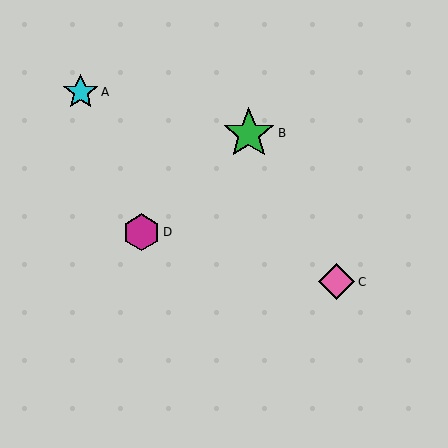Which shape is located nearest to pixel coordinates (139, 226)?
The magenta hexagon (labeled D) at (142, 232) is nearest to that location.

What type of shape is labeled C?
Shape C is a pink diamond.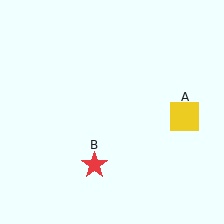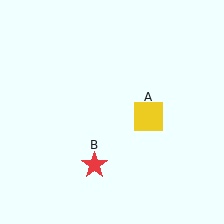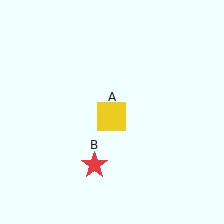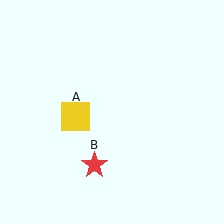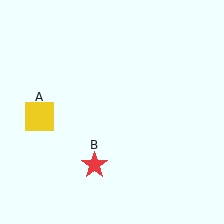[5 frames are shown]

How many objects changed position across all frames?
1 object changed position: yellow square (object A).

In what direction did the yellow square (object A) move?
The yellow square (object A) moved left.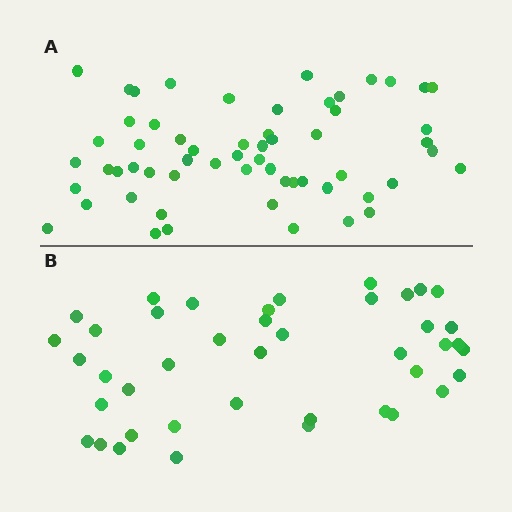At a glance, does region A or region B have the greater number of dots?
Region A (the top region) has more dots.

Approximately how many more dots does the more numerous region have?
Region A has approximately 15 more dots than region B.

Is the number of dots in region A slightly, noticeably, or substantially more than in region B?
Region A has noticeably more, but not dramatically so. The ratio is roughly 1.4 to 1.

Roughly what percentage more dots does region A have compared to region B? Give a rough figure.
About 40% more.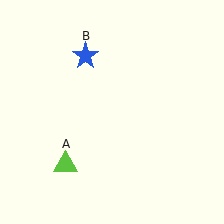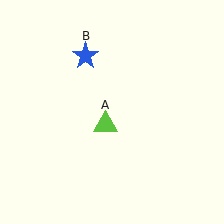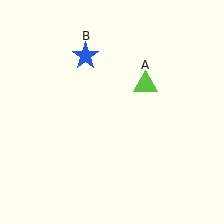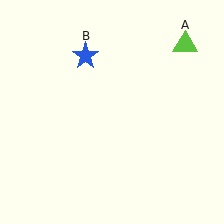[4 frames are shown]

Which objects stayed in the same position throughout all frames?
Blue star (object B) remained stationary.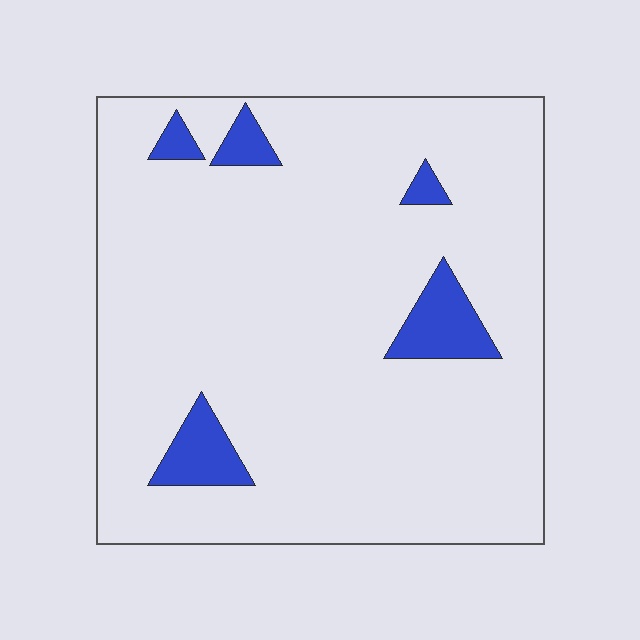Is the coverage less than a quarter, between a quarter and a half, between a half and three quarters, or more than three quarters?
Less than a quarter.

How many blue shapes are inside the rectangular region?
5.